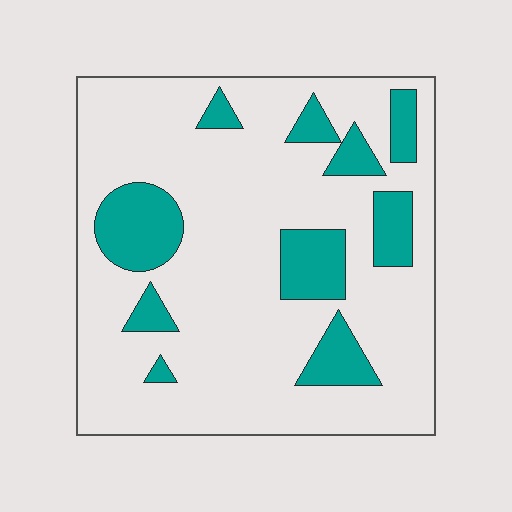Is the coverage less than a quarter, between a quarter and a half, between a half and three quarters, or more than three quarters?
Less than a quarter.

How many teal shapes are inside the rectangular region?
10.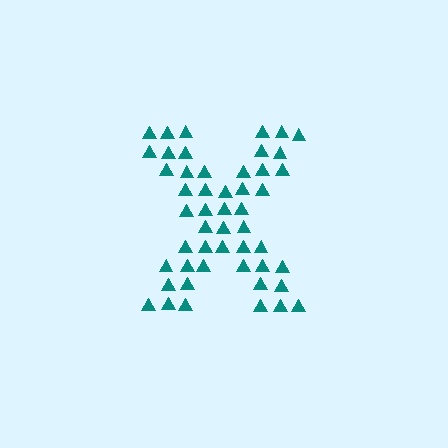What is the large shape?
The large shape is the letter X.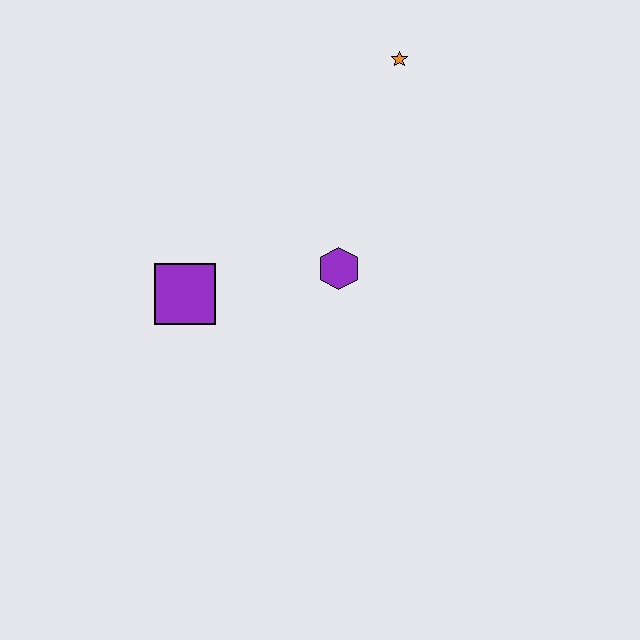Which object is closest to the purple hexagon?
The purple square is closest to the purple hexagon.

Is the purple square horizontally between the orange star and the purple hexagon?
No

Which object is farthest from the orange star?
The purple square is farthest from the orange star.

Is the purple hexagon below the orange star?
Yes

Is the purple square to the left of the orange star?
Yes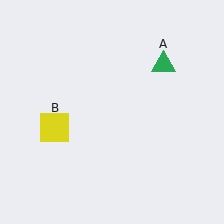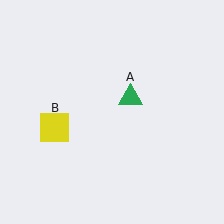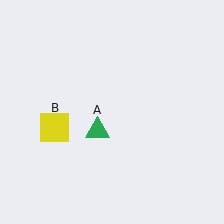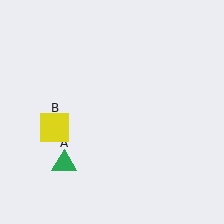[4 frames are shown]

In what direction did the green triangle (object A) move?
The green triangle (object A) moved down and to the left.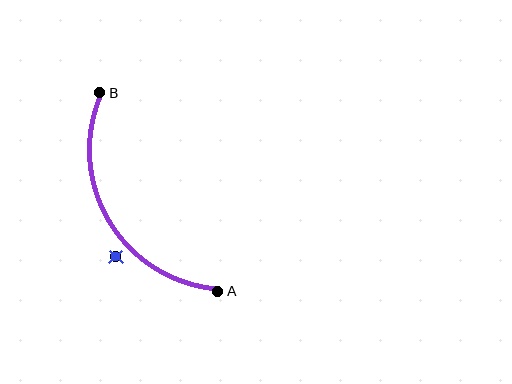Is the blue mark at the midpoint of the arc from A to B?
No — the blue mark does not lie on the arc at all. It sits slightly outside the curve.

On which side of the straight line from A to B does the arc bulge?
The arc bulges to the left of the straight line connecting A and B.